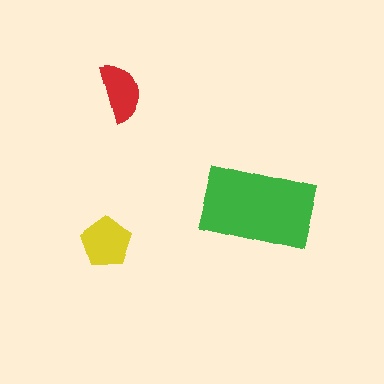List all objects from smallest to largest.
The red semicircle, the yellow pentagon, the green rectangle.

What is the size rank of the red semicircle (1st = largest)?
3rd.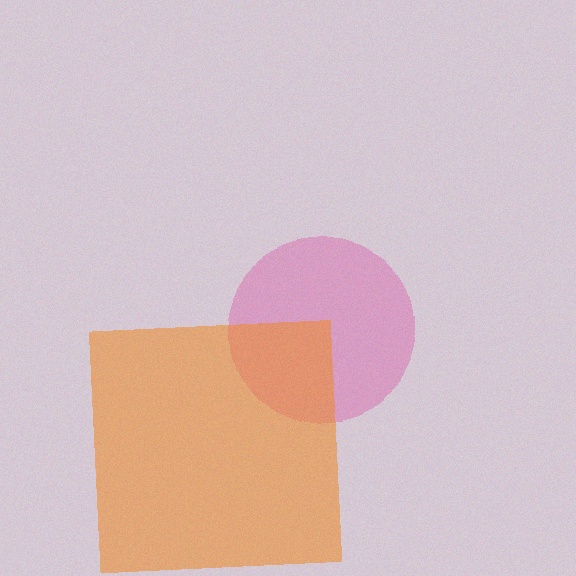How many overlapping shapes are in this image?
There are 2 overlapping shapes in the image.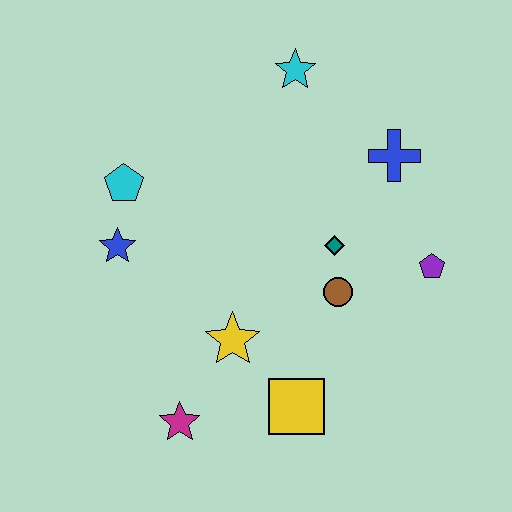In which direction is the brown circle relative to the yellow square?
The brown circle is above the yellow square.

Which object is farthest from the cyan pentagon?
The purple pentagon is farthest from the cyan pentagon.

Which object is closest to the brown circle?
The teal diamond is closest to the brown circle.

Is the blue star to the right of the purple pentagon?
No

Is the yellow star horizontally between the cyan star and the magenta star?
Yes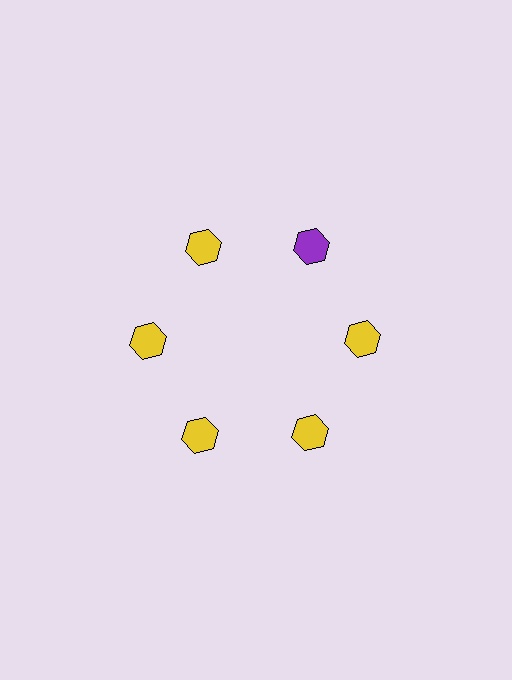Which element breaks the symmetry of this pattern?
The purple hexagon at roughly the 1 o'clock position breaks the symmetry. All other shapes are yellow hexagons.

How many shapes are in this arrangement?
There are 6 shapes arranged in a ring pattern.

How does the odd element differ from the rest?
It has a different color: purple instead of yellow.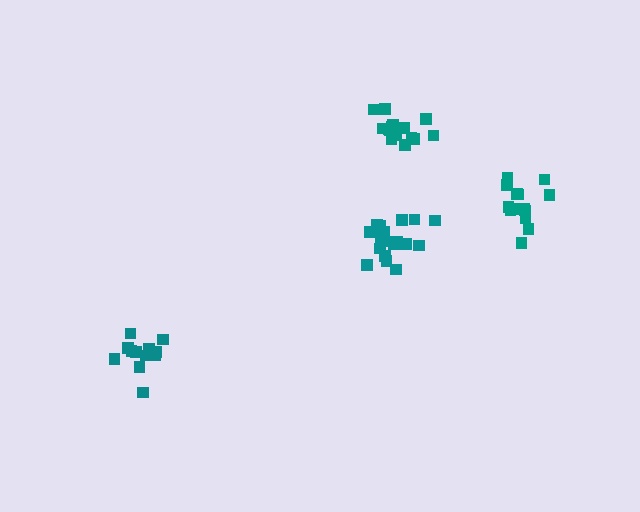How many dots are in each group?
Group 1: 17 dots, Group 2: 14 dots, Group 3: 18 dots, Group 4: 12 dots (61 total).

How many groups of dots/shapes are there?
There are 4 groups.